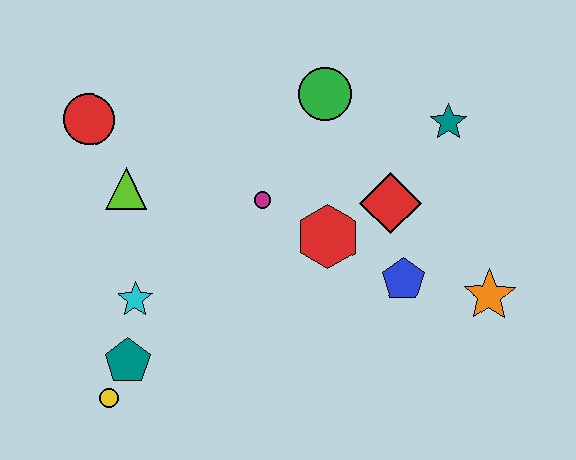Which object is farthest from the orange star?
The red circle is farthest from the orange star.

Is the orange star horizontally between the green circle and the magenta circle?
No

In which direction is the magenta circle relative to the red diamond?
The magenta circle is to the left of the red diamond.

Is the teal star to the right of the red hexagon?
Yes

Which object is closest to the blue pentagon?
The red diamond is closest to the blue pentagon.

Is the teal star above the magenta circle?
Yes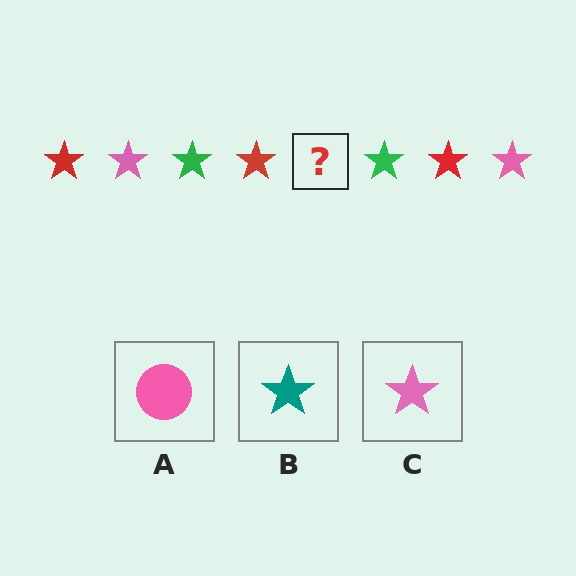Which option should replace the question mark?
Option C.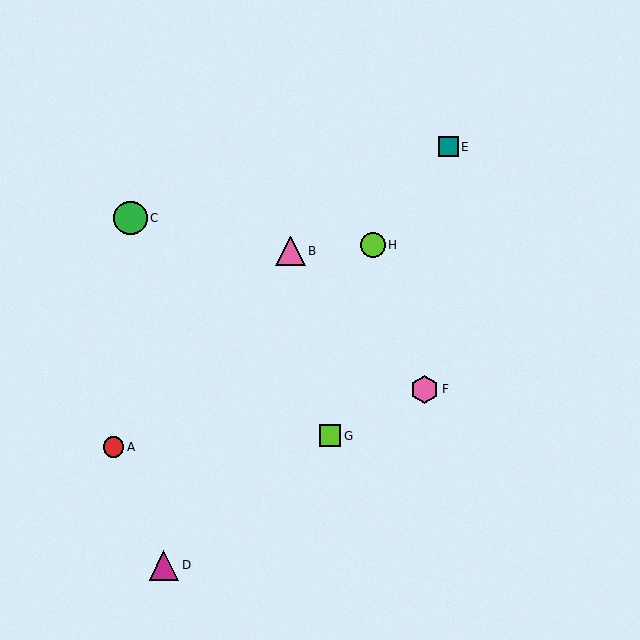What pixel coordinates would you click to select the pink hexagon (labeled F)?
Click at (425, 389) to select the pink hexagon F.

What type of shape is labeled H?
Shape H is a lime circle.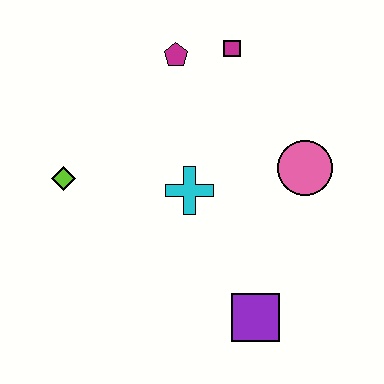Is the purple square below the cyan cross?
Yes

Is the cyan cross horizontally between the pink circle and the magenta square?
No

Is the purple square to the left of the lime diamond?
No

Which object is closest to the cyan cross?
The pink circle is closest to the cyan cross.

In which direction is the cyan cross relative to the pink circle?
The cyan cross is to the left of the pink circle.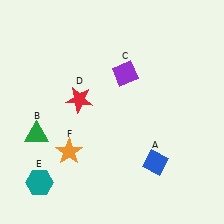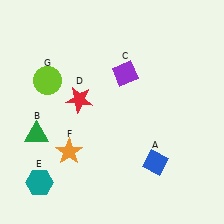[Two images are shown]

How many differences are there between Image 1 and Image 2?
There is 1 difference between the two images.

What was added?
A lime circle (G) was added in Image 2.